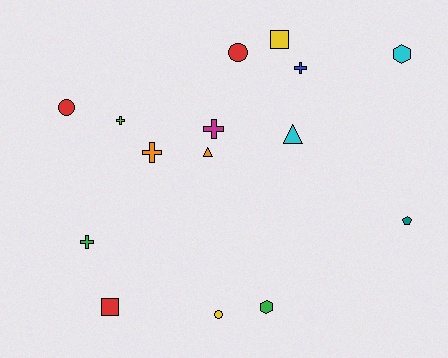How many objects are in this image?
There are 15 objects.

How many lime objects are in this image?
There is 1 lime object.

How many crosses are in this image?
There are 5 crosses.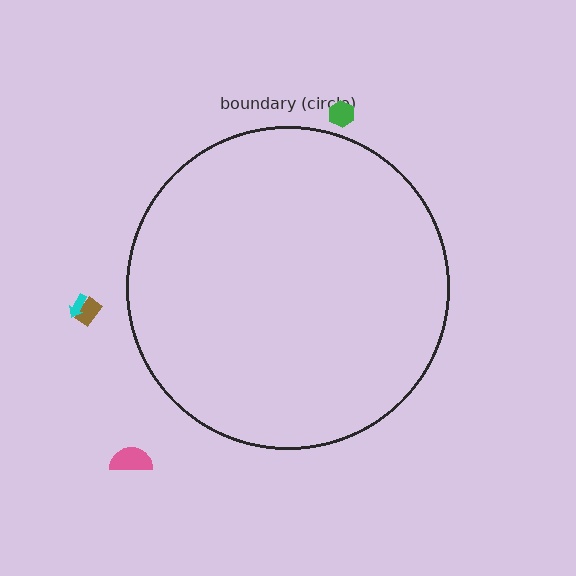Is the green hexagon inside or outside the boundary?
Outside.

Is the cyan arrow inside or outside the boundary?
Outside.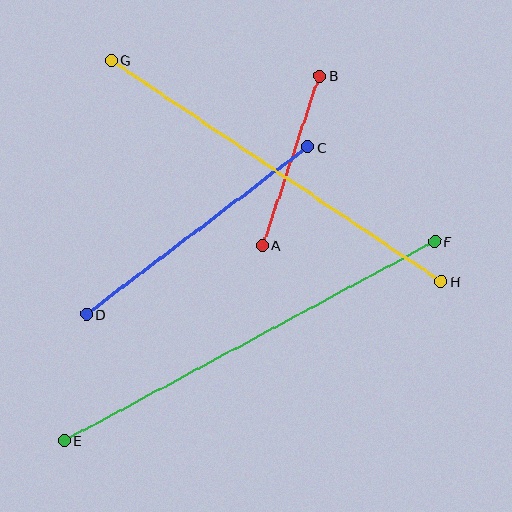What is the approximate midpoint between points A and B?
The midpoint is at approximately (291, 161) pixels.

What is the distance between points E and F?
The distance is approximately 421 pixels.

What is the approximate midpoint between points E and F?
The midpoint is at approximately (249, 341) pixels.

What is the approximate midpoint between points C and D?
The midpoint is at approximately (197, 231) pixels.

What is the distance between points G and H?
The distance is approximately 397 pixels.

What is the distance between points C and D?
The distance is approximately 277 pixels.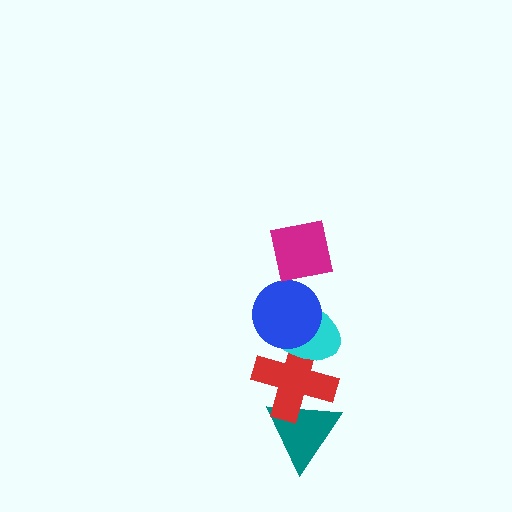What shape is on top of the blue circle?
The magenta square is on top of the blue circle.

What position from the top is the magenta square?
The magenta square is 1st from the top.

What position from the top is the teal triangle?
The teal triangle is 5th from the top.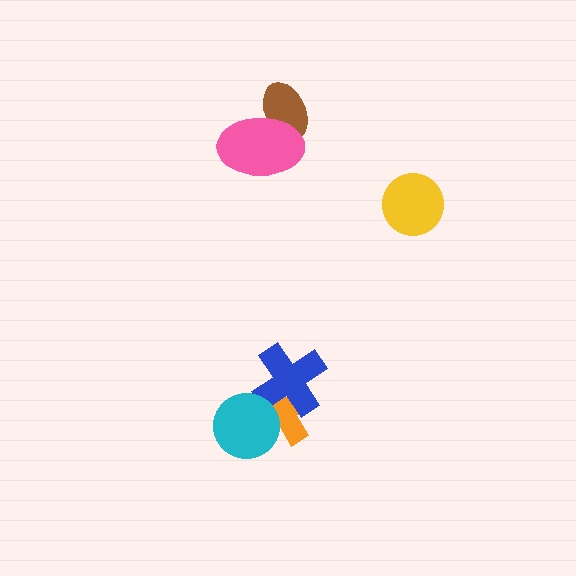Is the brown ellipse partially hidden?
Yes, it is partially covered by another shape.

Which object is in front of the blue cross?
The cyan circle is in front of the blue cross.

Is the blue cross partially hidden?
Yes, it is partially covered by another shape.